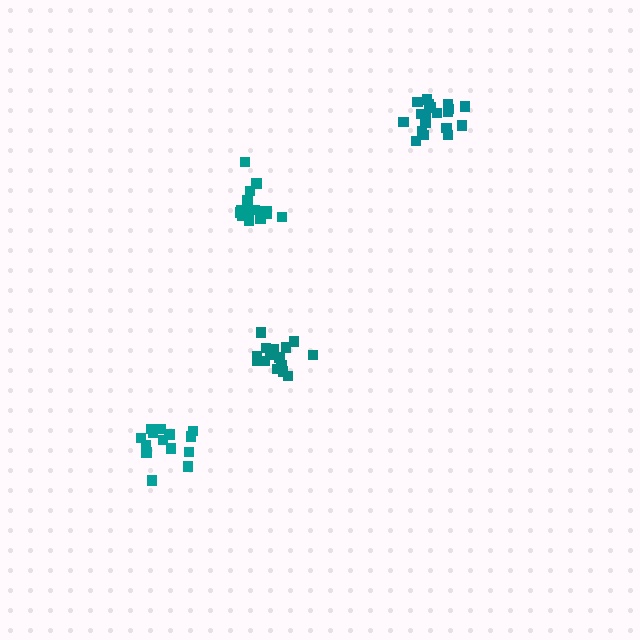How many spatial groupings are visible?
There are 4 spatial groupings.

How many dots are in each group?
Group 1: 17 dots, Group 2: 19 dots, Group 3: 15 dots, Group 4: 14 dots (65 total).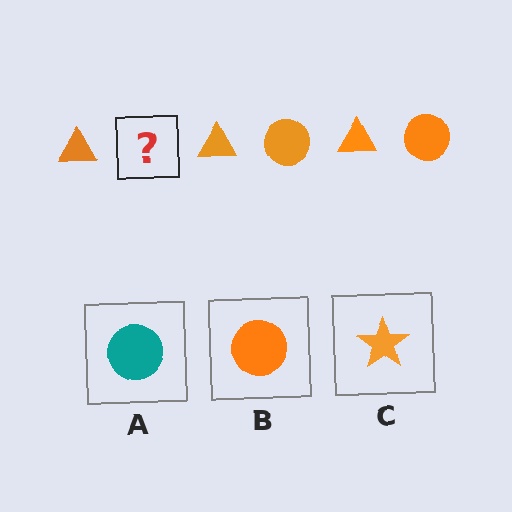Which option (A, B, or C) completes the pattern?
B.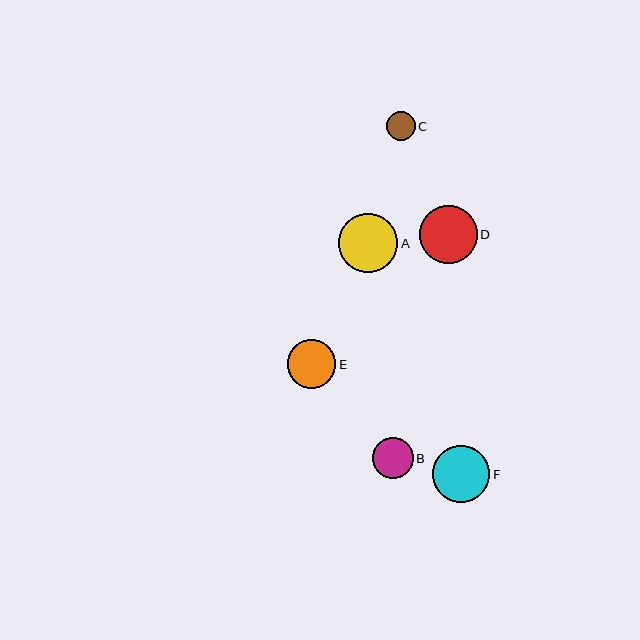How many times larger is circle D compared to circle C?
Circle D is approximately 2.0 times the size of circle C.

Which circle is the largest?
Circle A is the largest with a size of approximately 59 pixels.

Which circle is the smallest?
Circle C is the smallest with a size of approximately 29 pixels.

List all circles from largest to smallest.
From largest to smallest: A, D, F, E, B, C.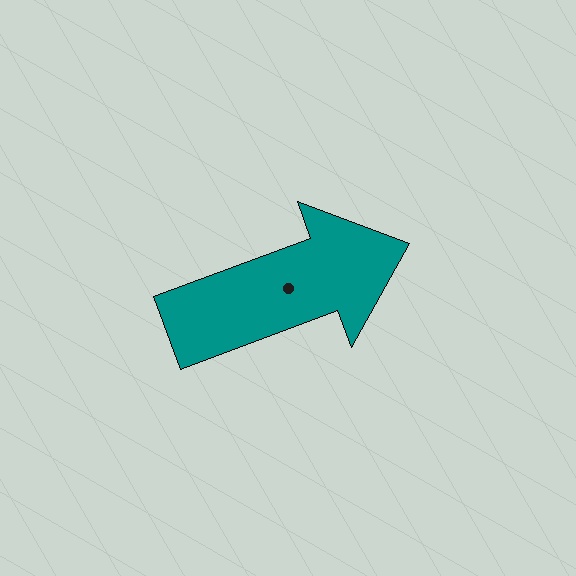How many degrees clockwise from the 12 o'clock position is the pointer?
Approximately 70 degrees.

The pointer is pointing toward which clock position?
Roughly 2 o'clock.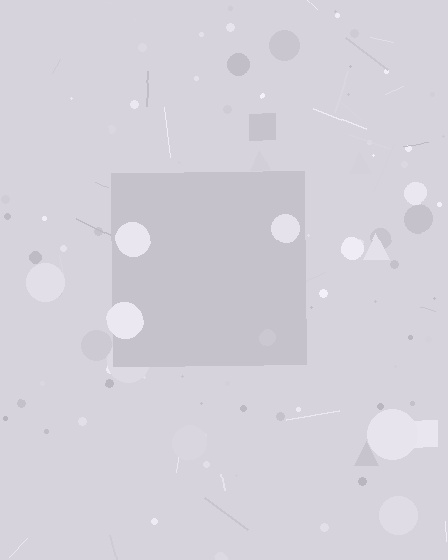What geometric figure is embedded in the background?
A square is embedded in the background.